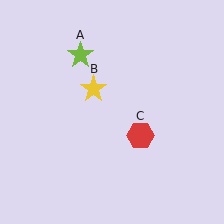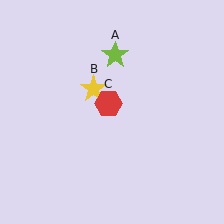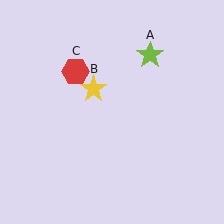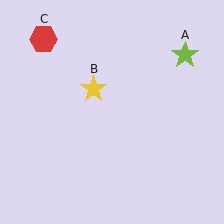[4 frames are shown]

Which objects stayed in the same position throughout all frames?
Yellow star (object B) remained stationary.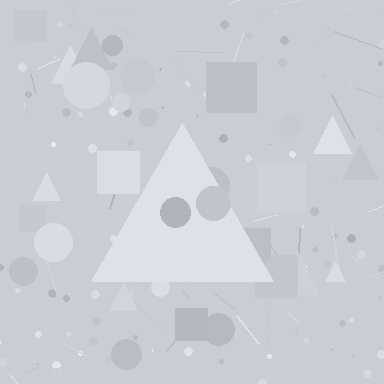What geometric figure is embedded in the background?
A triangle is embedded in the background.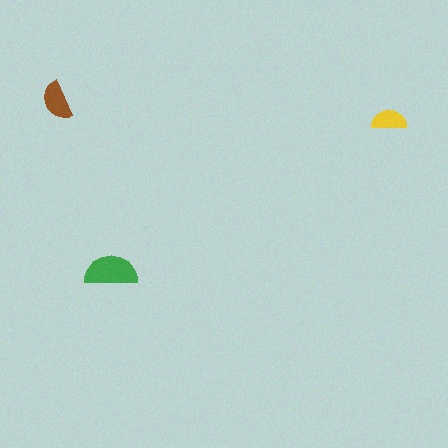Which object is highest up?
The brown semicircle is topmost.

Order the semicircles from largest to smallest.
the green one, the brown one, the yellow one.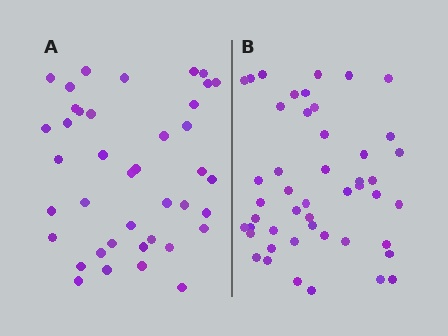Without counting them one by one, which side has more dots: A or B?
Region B (the right region) has more dots.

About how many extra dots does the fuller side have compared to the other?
Region B has roughly 8 or so more dots than region A.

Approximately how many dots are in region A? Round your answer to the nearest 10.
About 40 dots.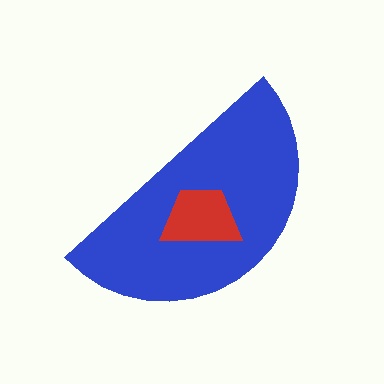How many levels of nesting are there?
2.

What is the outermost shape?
The blue semicircle.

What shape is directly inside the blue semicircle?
The red trapezoid.